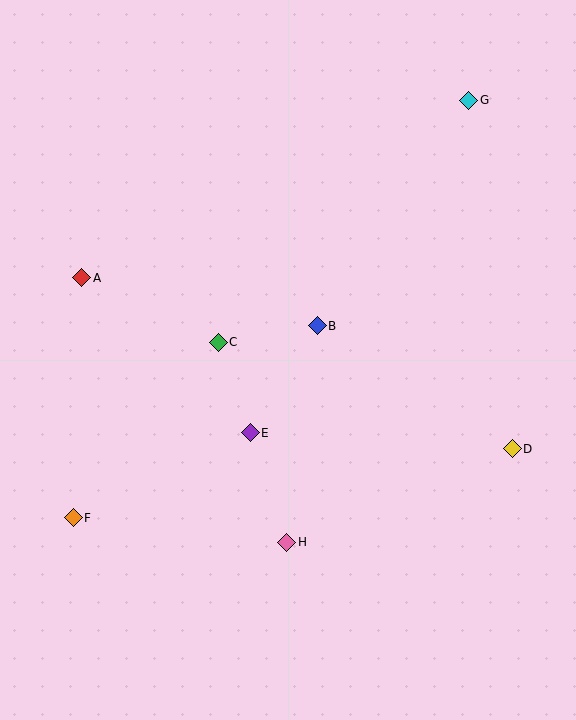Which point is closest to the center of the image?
Point B at (317, 326) is closest to the center.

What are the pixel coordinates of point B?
Point B is at (317, 326).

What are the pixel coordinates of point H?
Point H is at (287, 542).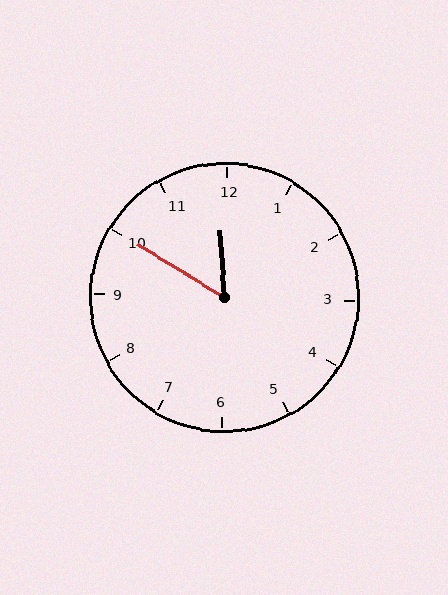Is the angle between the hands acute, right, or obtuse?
It is acute.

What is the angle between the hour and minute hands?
Approximately 55 degrees.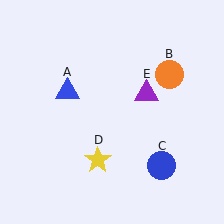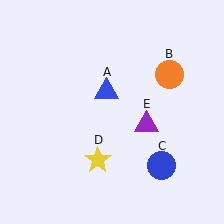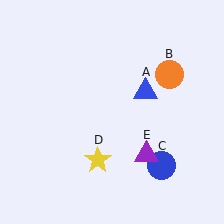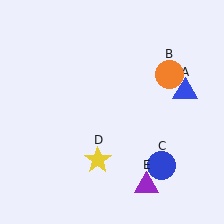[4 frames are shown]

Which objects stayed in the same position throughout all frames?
Orange circle (object B) and blue circle (object C) and yellow star (object D) remained stationary.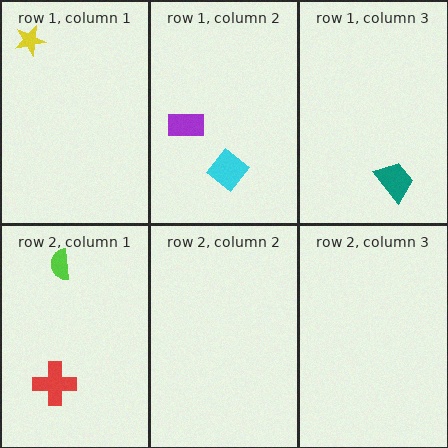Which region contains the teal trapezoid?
The row 1, column 3 region.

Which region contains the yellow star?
The row 1, column 1 region.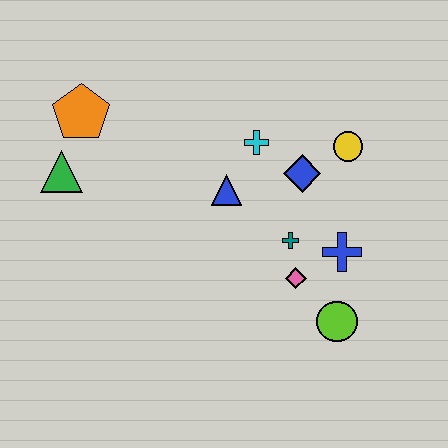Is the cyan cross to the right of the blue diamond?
No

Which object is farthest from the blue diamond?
The green triangle is farthest from the blue diamond.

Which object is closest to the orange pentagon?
The green triangle is closest to the orange pentagon.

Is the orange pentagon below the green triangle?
No